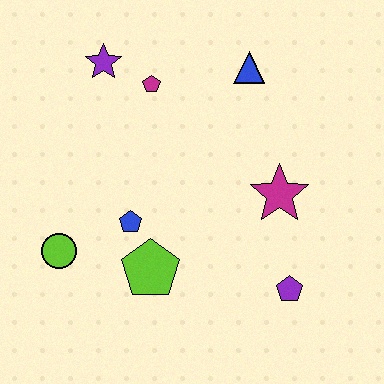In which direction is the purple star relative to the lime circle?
The purple star is above the lime circle.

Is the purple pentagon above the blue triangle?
No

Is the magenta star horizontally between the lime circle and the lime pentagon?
No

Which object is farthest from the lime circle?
The blue triangle is farthest from the lime circle.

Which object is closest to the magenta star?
The purple pentagon is closest to the magenta star.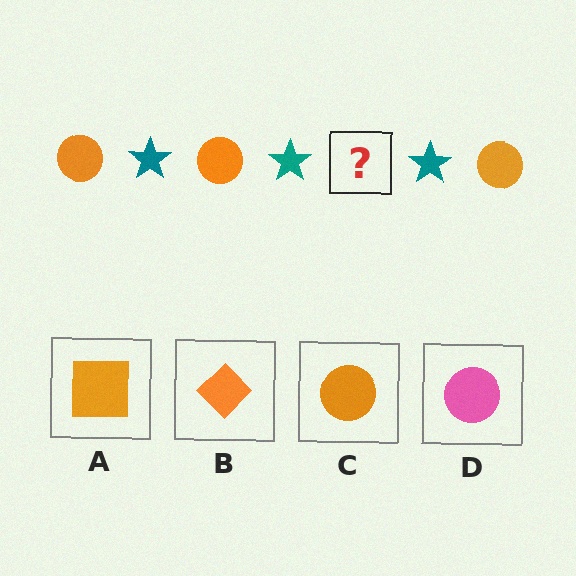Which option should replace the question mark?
Option C.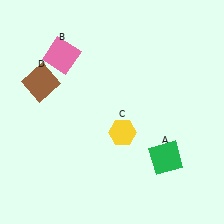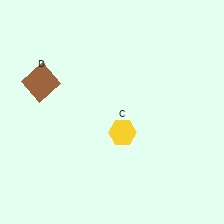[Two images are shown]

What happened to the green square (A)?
The green square (A) was removed in Image 2. It was in the bottom-right area of Image 1.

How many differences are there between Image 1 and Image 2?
There are 2 differences between the two images.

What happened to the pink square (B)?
The pink square (B) was removed in Image 2. It was in the top-left area of Image 1.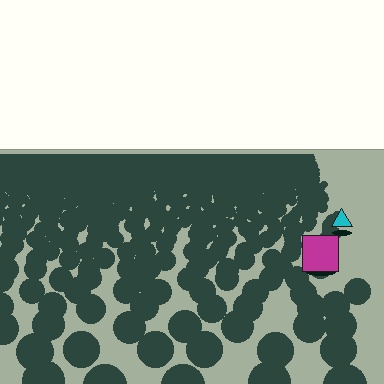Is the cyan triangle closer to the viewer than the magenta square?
No. The magenta square is closer — you can tell from the texture gradient: the ground texture is coarser near it.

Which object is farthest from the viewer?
The cyan triangle is farthest from the viewer. It appears smaller and the ground texture around it is denser.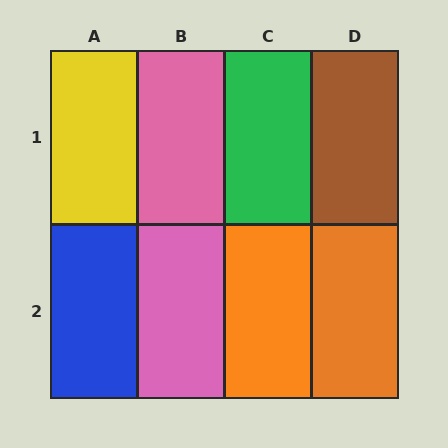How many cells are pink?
2 cells are pink.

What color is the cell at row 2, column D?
Orange.